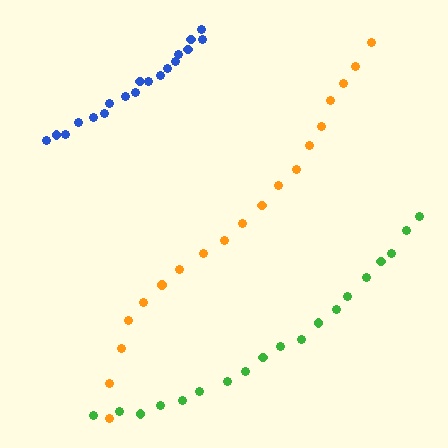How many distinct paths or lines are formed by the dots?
There are 3 distinct paths.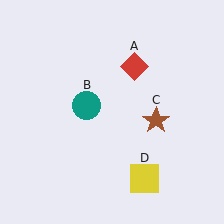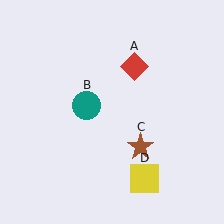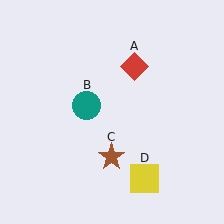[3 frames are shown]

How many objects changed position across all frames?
1 object changed position: brown star (object C).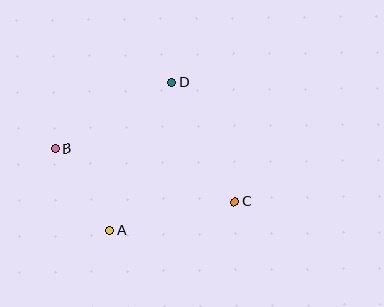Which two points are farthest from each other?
Points B and C are farthest from each other.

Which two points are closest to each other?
Points A and B are closest to each other.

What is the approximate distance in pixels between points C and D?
The distance between C and D is approximately 135 pixels.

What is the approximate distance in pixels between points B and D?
The distance between B and D is approximately 134 pixels.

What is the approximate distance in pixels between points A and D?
The distance between A and D is approximately 160 pixels.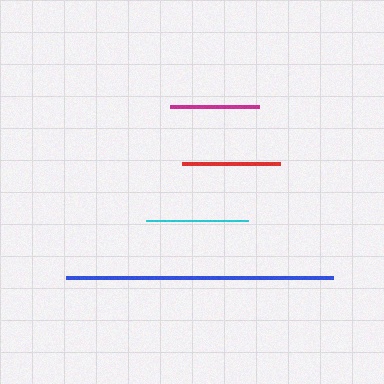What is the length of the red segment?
The red segment is approximately 99 pixels long.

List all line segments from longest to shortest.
From longest to shortest: blue, cyan, red, magenta.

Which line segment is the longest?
The blue line is the longest at approximately 267 pixels.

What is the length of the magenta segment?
The magenta segment is approximately 89 pixels long.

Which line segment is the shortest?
The magenta line is the shortest at approximately 89 pixels.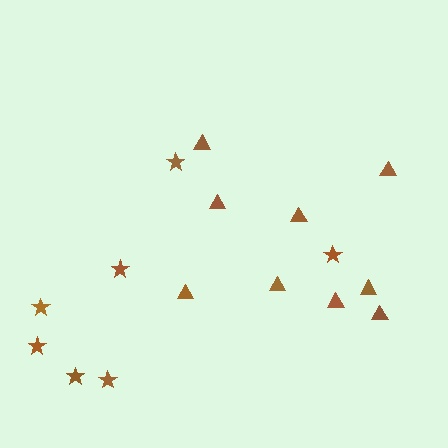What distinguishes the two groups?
There are 2 groups: one group of triangles (9) and one group of stars (7).